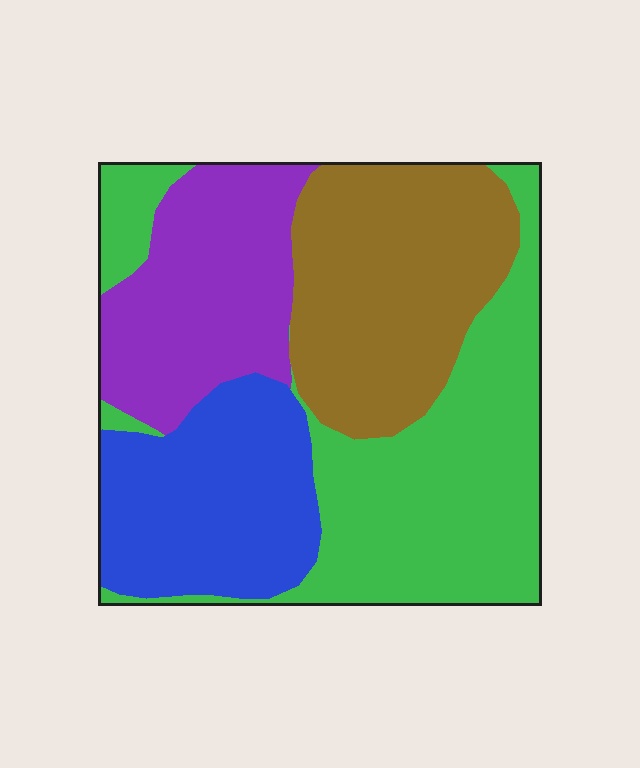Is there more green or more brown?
Green.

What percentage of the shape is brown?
Brown takes up between a sixth and a third of the shape.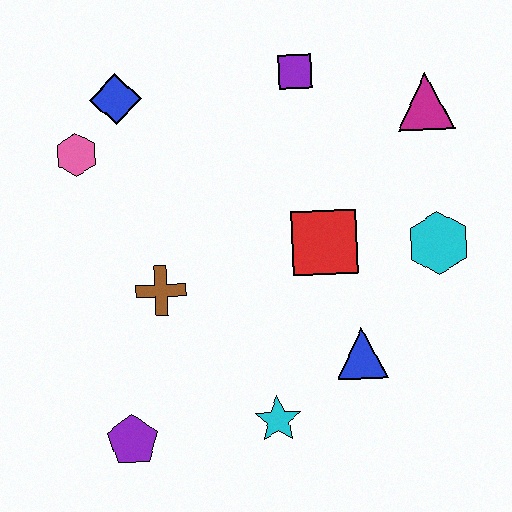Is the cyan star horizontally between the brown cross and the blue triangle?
Yes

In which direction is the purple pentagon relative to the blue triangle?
The purple pentagon is to the left of the blue triangle.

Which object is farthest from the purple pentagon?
The magenta triangle is farthest from the purple pentagon.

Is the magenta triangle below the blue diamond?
Yes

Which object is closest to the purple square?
The magenta triangle is closest to the purple square.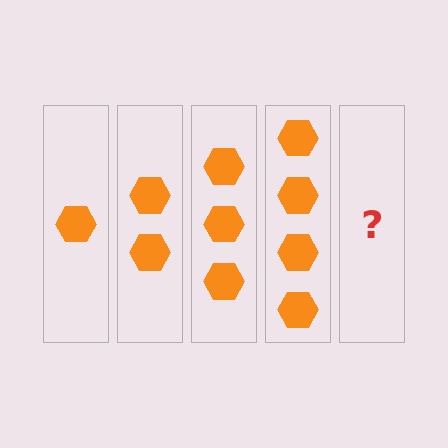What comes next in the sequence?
The next element should be 5 hexagons.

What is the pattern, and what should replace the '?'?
The pattern is that each step adds one more hexagon. The '?' should be 5 hexagons.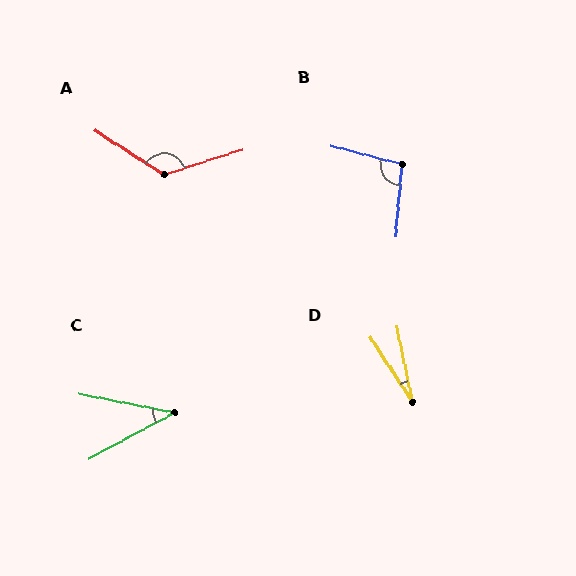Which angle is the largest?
A, at approximately 130 degrees.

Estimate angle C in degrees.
Approximately 39 degrees.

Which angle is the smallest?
D, at approximately 22 degrees.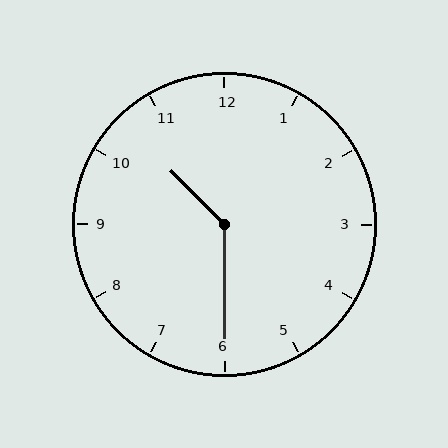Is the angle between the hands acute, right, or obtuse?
It is obtuse.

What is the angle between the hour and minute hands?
Approximately 135 degrees.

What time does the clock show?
10:30.